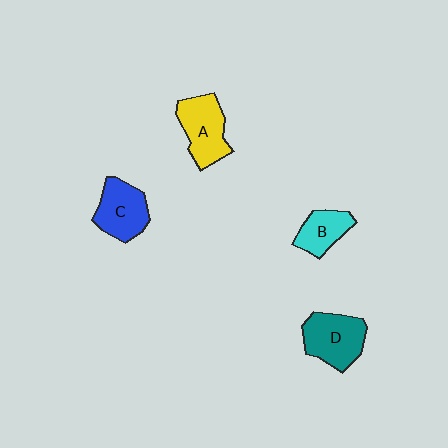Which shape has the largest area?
Shape D (teal).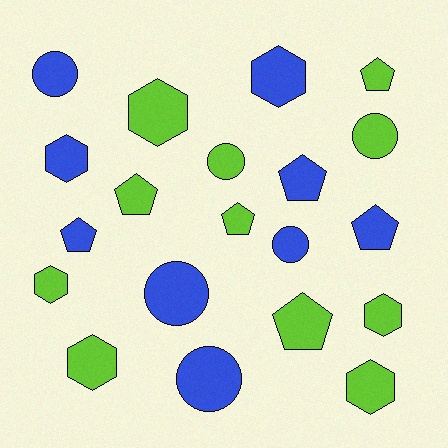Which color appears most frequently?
Lime, with 11 objects.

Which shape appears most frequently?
Hexagon, with 7 objects.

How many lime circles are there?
There are 2 lime circles.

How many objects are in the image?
There are 20 objects.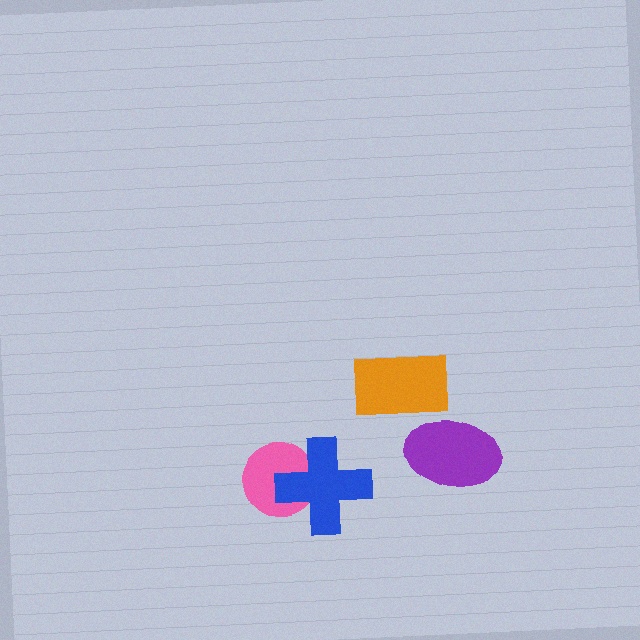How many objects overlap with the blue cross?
1 object overlaps with the blue cross.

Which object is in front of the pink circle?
The blue cross is in front of the pink circle.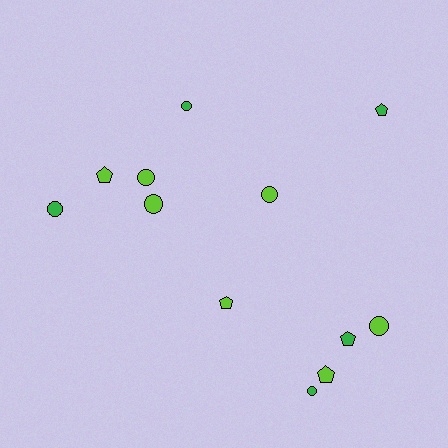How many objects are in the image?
There are 12 objects.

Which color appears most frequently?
Lime, with 7 objects.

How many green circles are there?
There are 3 green circles.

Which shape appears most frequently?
Circle, with 7 objects.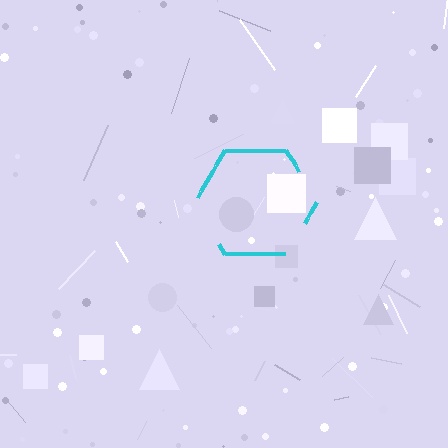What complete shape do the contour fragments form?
The contour fragments form a hexagon.